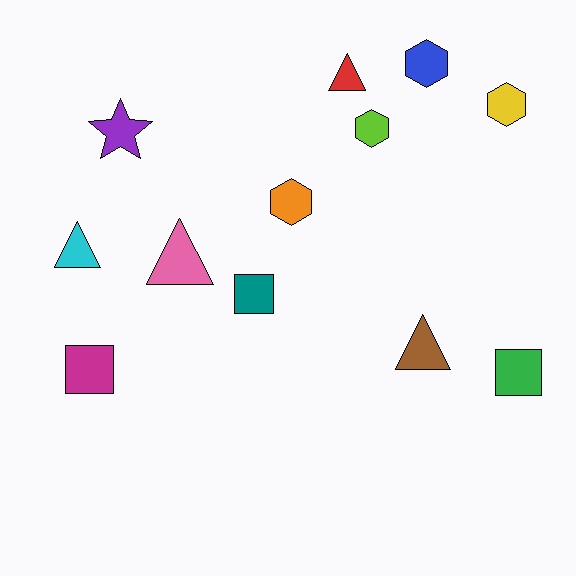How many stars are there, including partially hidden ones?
There is 1 star.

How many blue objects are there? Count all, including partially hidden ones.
There is 1 blue object.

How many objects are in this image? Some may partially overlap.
There are 12 objects.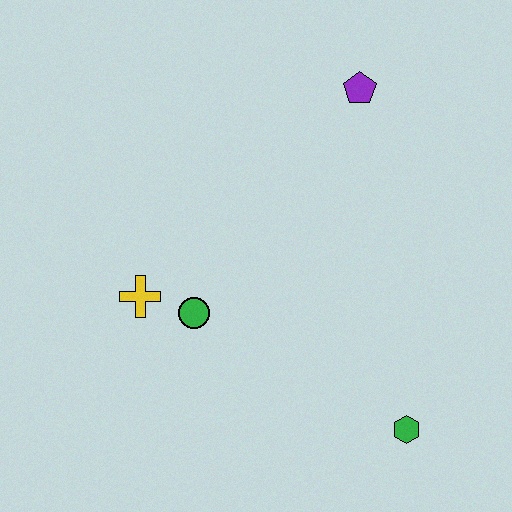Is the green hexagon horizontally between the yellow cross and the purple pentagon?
No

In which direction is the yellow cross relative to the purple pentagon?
The yellow cross is to the left of the purple pentagon.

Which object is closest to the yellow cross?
The green circle is closest to the yellow cross.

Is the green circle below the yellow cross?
Yes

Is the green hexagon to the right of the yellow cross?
Yes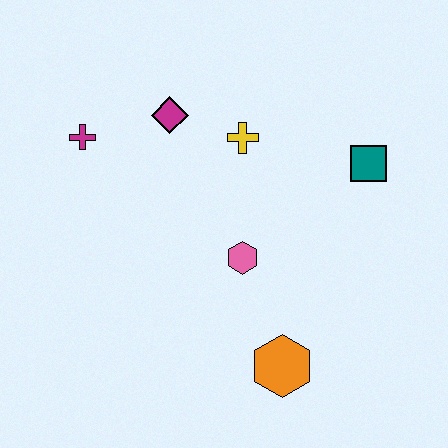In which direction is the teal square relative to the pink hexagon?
The teal square is to the right of the pink hexagon.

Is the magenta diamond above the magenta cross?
Yes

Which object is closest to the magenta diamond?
The yellow cross is closest to the magenta diamond.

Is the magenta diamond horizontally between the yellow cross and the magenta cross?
Yes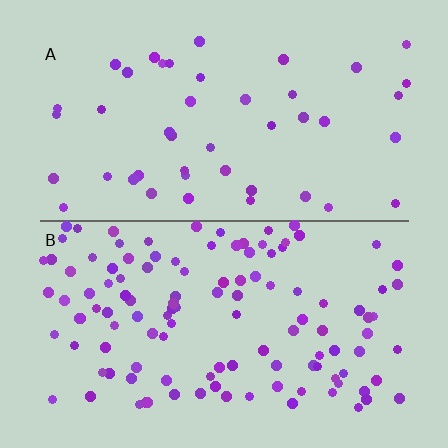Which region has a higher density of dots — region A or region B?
B (the bottom).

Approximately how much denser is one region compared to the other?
Approximately 2.7× — region B over region A.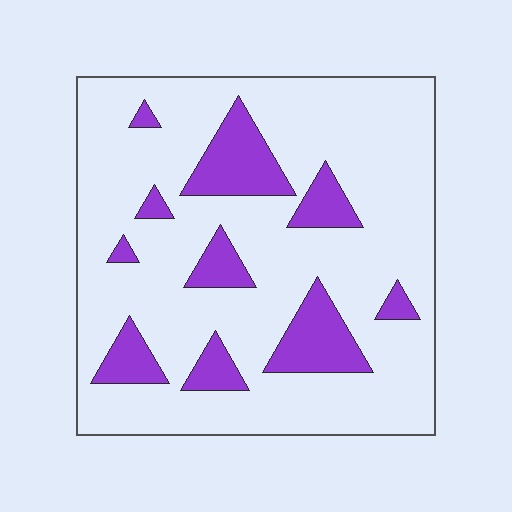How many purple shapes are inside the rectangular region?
10.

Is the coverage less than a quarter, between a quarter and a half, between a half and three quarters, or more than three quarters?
Less than a quarter.